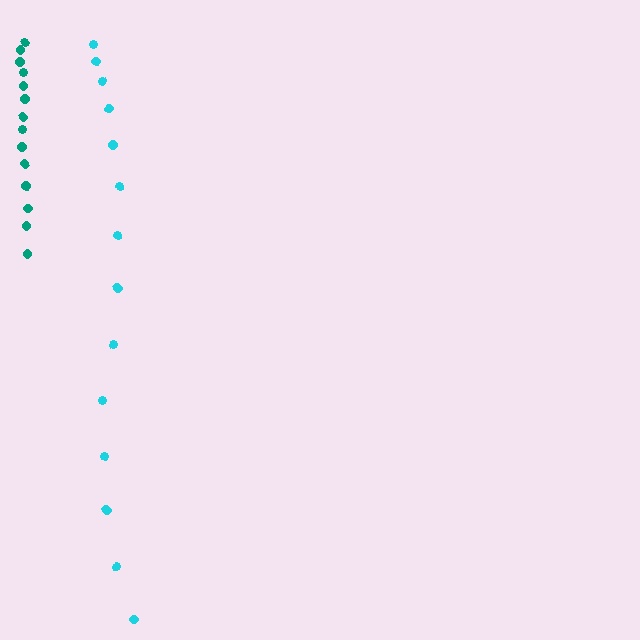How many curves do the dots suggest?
There are 2 distinct paths.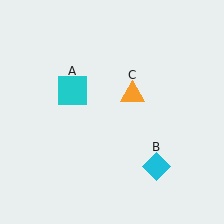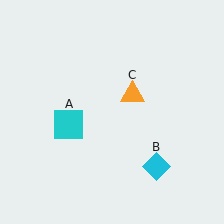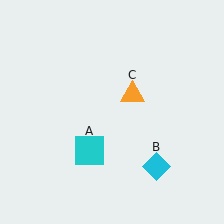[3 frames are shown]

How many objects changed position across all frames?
1 object changed position: cyan square (object A).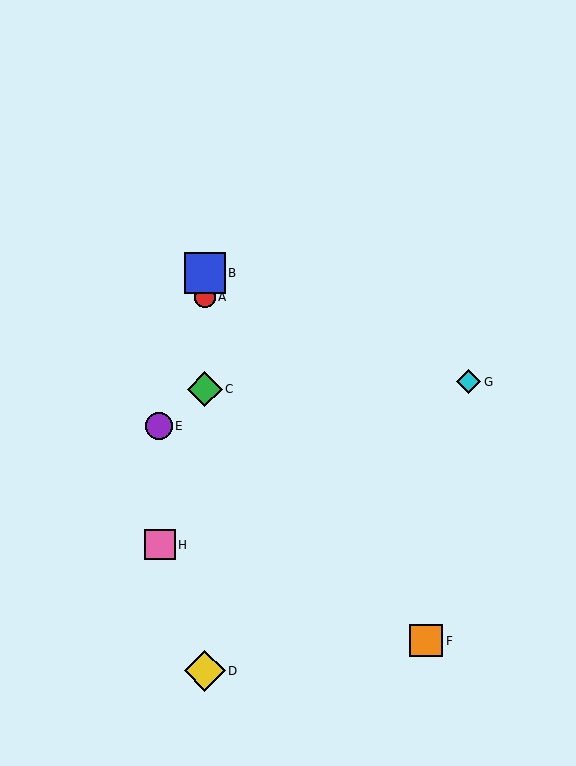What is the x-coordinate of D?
Object D is at x≈205.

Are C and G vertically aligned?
No, C is at x≈205 and G is at x≈469.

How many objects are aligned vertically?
4 objects (A, B, C, D) are aligned vertically.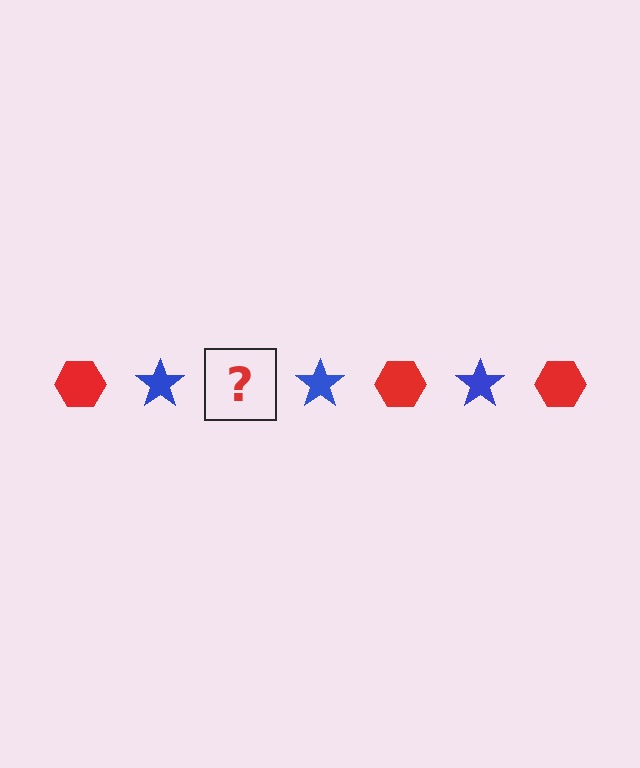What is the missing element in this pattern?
The missing element is a red hexagon.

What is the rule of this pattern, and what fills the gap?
The rule is that the pattern alternates between red hexagon and blue star. The gap should be filled with a red hexagon.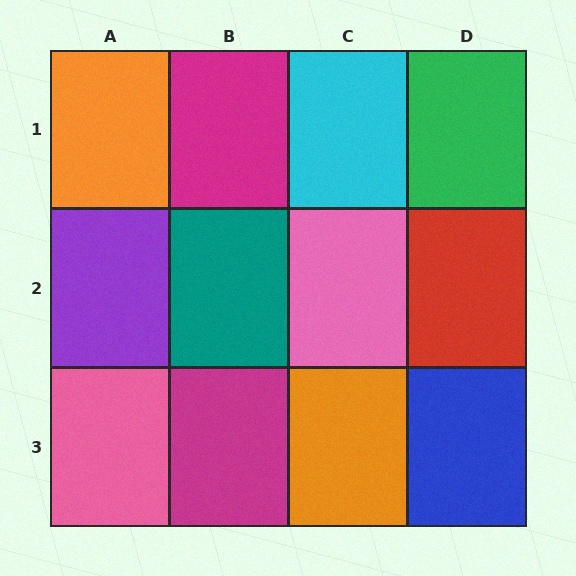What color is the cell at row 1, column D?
Green.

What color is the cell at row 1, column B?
Magenta.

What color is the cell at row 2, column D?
Red.